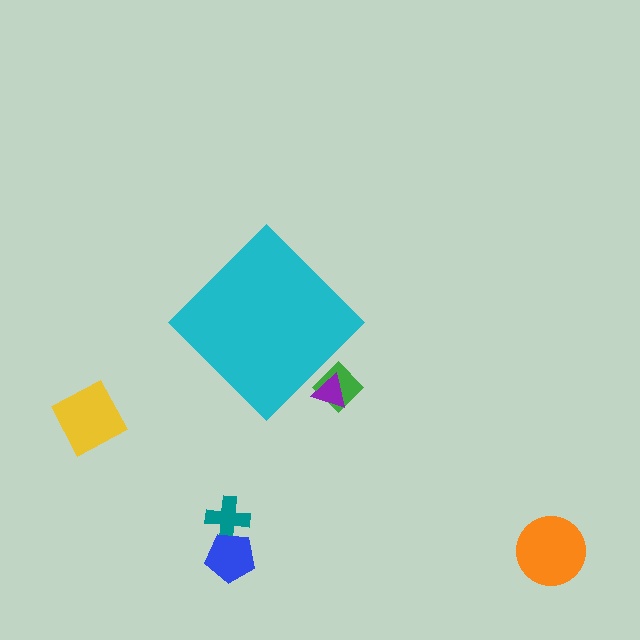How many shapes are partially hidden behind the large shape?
2 shapes are partially hidden.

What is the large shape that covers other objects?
A cyan diamond.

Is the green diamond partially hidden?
Yes, the green diamond is partially hidden behind the cyan diamond.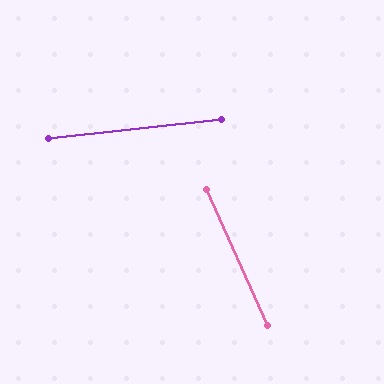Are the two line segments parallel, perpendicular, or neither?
Neither parallel nor perpendicular — they differ by about 72°.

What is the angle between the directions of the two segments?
Approximately 72 degrees.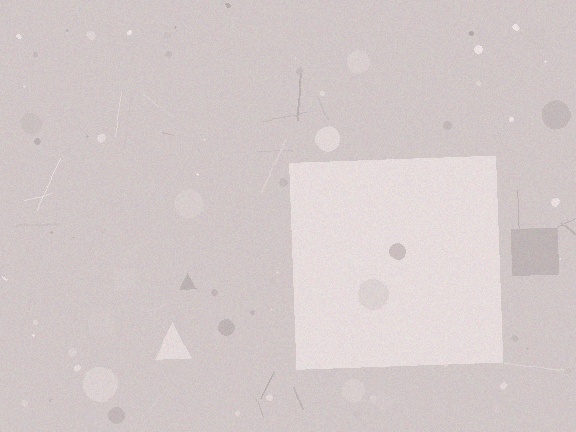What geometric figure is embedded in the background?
A square is embedded in the background.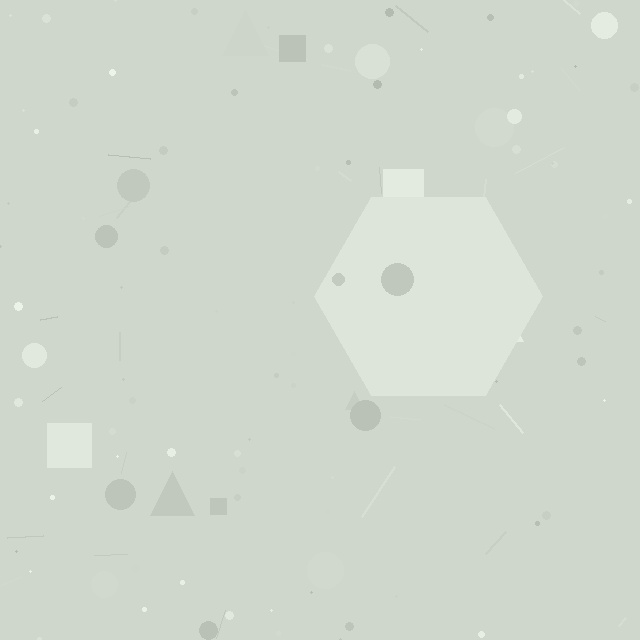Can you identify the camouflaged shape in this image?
The camouflaged shape is a hexagon.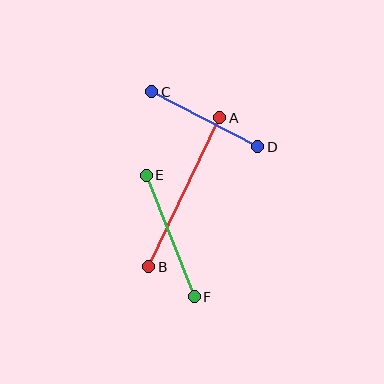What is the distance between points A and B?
The distance is approximately 165 pixels.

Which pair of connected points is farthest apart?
Points A and B are farthest apart.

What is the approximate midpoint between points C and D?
The midpoint is at approximately (205, 119) pixels.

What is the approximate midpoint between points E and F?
The midpoint is at approximately (170, 236) pixels.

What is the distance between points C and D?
The distance is approximately 119 pixels.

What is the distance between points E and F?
The distance is approximately 131 pixels.